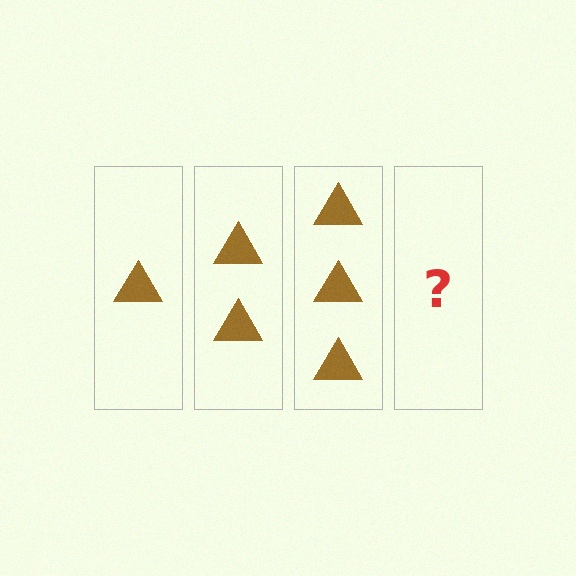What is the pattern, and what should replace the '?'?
The pattern is that each step adds one more triangle. The '?' should be 4 triangles.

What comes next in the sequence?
The next element should be 4 triangles.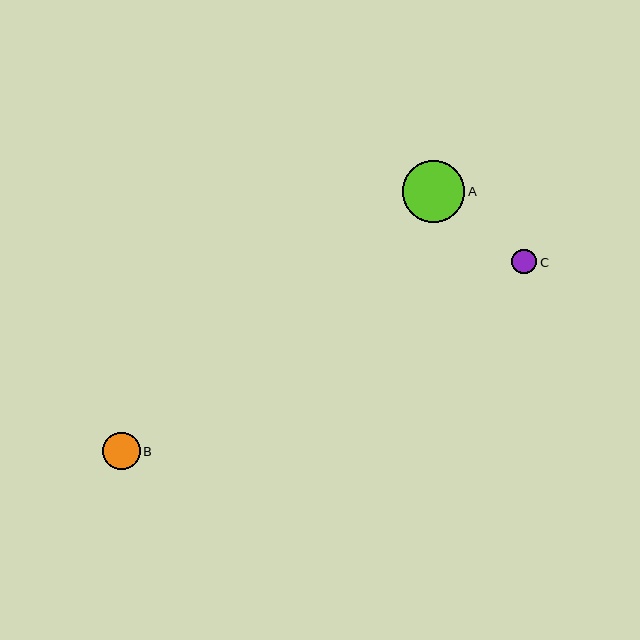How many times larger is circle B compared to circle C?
Circle B is approximately 1.5 times the size of circle C.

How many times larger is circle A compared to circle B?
Circle A is approximately 1.7 times the size of circle B.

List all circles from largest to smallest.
From largest to smallest: A, B, C.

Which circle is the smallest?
Circle C is the smallest with a size of approximately 25 pixels.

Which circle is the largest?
Circle A is the largest with a size of approximately 62 pixels.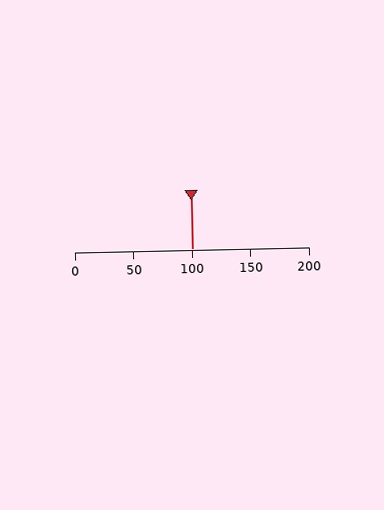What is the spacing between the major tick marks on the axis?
The major ticks are spaced 50 apart.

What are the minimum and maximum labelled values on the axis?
The axis runs from 0 to 200.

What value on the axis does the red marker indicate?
The marker indicates approximately 100.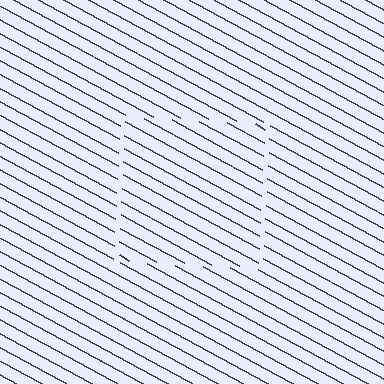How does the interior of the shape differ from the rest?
The interior of the shape contains the same grating, shifted by half a period — the contour is defined by the phase discontinuity where line-ends from the inner and outer gratings abut.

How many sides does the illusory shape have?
4 sides — the line-ends trace a square.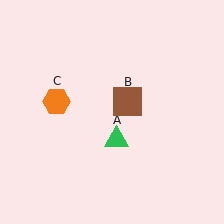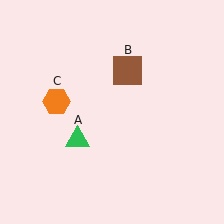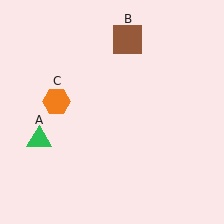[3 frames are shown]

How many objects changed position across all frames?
2 objects changed position: green triangle (object A), brown square (object B).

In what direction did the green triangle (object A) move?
The green triangle (object A) moved left.